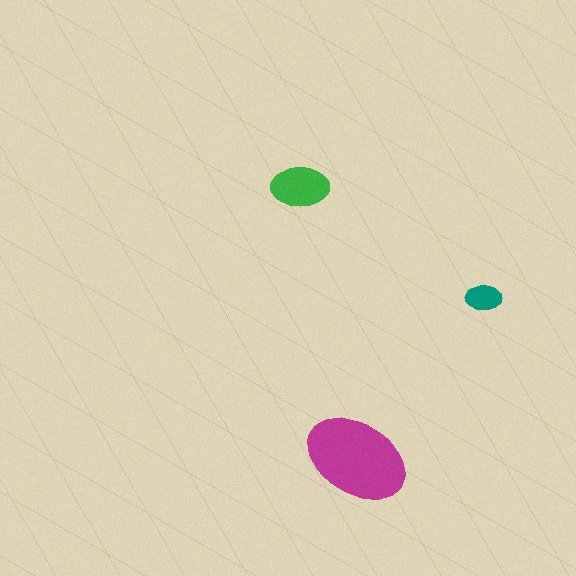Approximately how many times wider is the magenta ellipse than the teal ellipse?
About 3 times wider.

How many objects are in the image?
There are 3 objects in the image.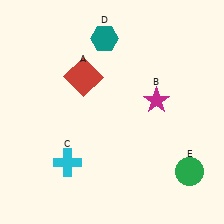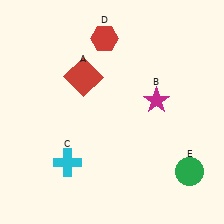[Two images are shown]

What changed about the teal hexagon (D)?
In Image 1, D is teal. In Image 2, it changed to red.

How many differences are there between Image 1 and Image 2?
There is 1 difference between the two images.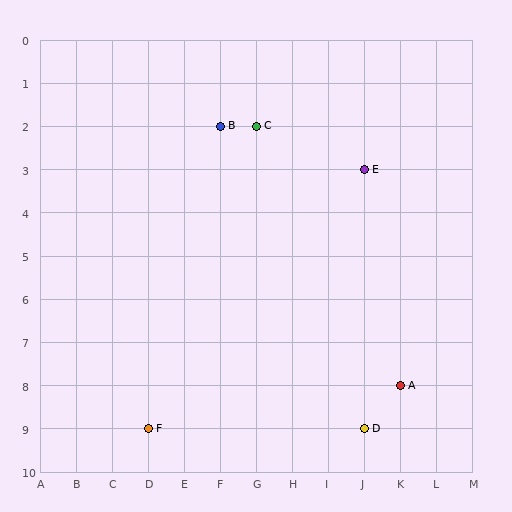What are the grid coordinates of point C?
Point C is at grid coordinates (G, 2).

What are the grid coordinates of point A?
Point A is at grid coordinates (K, 8).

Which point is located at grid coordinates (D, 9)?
Point F is at (D, 9).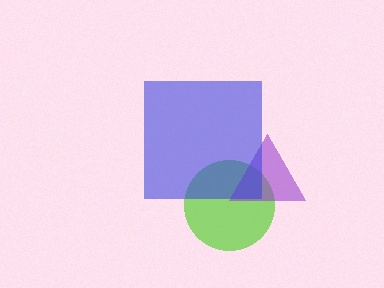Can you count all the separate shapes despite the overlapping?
Yes, there are 3 separate shapes.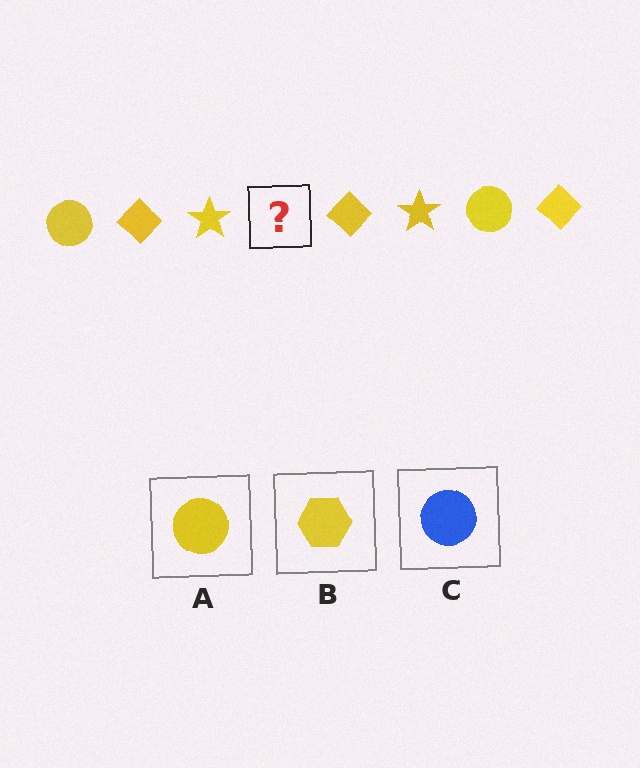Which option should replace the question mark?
Option A.